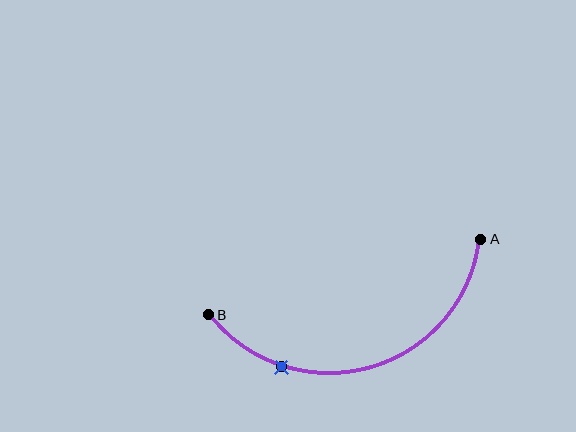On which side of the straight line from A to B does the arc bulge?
The arc bulges below the straight line connecting A and B.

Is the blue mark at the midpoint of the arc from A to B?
No. The blue mark lies on the arc but is closer to endpoint B. The arc midpoint would be at the point on the curve equidistant along the arc from both A and B.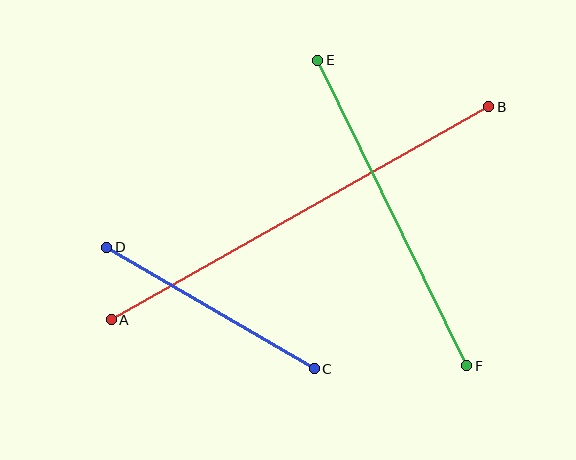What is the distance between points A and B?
The distance is approximately 434 pixels.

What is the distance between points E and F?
The distance is approximately 340 pixels.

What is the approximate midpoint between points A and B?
The midpoint is at approximately (300, 213) pixels.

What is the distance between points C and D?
The distance is approximately 241 pixels.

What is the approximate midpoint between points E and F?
The midpoint is at approximately (392, 213) pixels.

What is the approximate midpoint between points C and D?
The midpoint is at approximately (211, 308) pixels.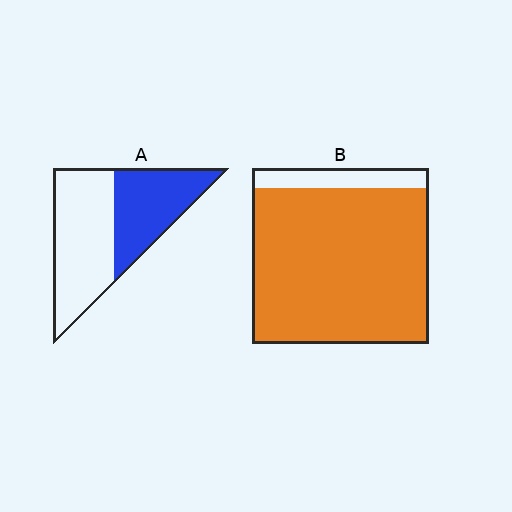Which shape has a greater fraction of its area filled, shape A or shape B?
Shape B.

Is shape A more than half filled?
No.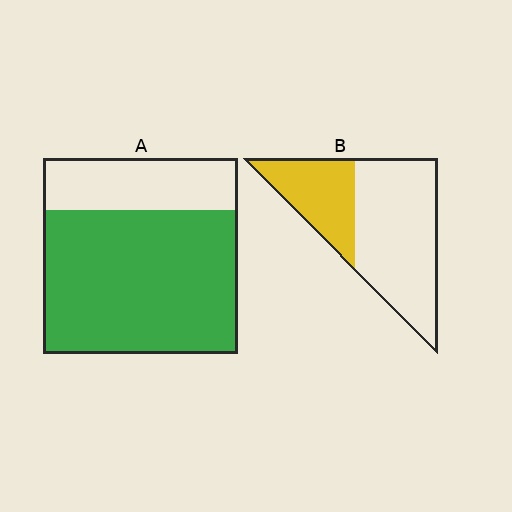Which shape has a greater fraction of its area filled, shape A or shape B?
Shape A.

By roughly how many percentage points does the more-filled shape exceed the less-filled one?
By roughly 40 percentage points (A over B).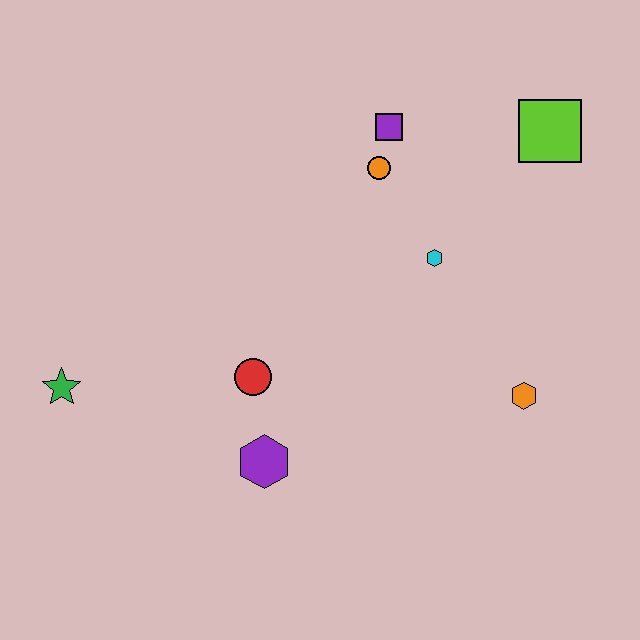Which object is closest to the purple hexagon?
The red circle is closest to the purple hexagon.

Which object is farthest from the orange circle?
The green star is farthest from the orange circle.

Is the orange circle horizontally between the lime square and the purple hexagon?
Yes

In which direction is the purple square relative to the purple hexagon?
The purple square is above the purple hexagon.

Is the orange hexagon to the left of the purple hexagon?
No